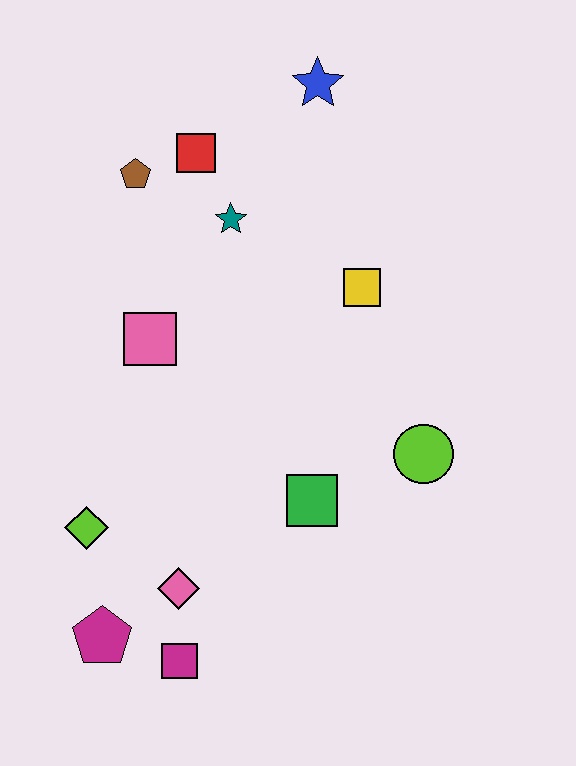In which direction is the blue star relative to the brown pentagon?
The blue star is to the right of the brown pentagon.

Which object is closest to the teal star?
The red square is closest to the teal star.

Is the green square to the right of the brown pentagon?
Yes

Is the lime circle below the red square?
Yes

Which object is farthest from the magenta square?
The blue star is farthest from the magenta square.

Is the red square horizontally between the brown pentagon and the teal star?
Yes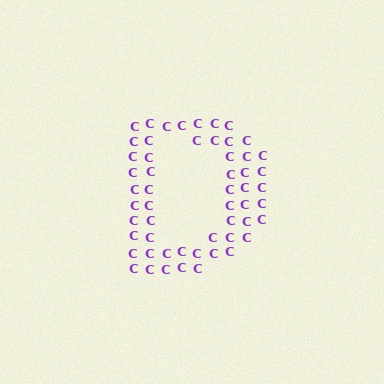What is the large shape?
The large shape is the letter D.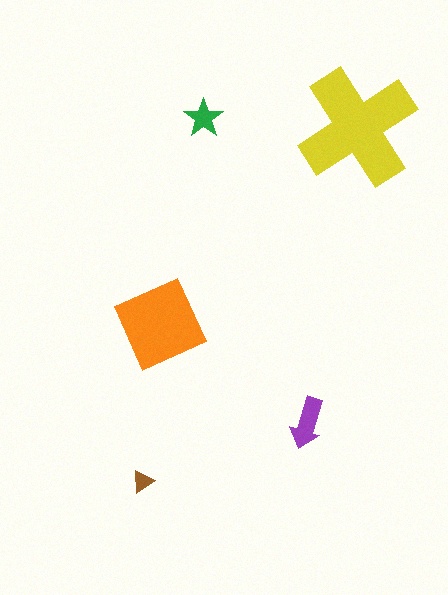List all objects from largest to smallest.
The yellow cross, the orange diamond, the purple arrow, the green star, the brown triangle.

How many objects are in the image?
There are 5 objects in the image.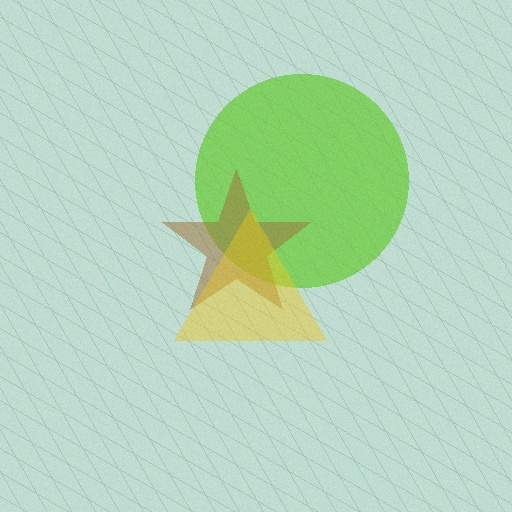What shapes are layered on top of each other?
The layered shapes are: a lime circle, a brown star, a yellow triangle.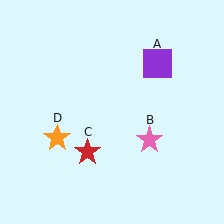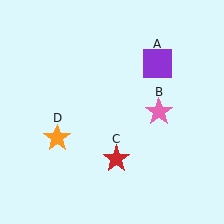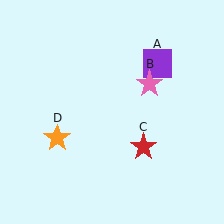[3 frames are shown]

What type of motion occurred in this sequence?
The pink star (object B), red star (object C) rotated counterclockwise around the center of the scene.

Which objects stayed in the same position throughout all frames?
Purple square (object A) and orange star (object D) remained stationary.